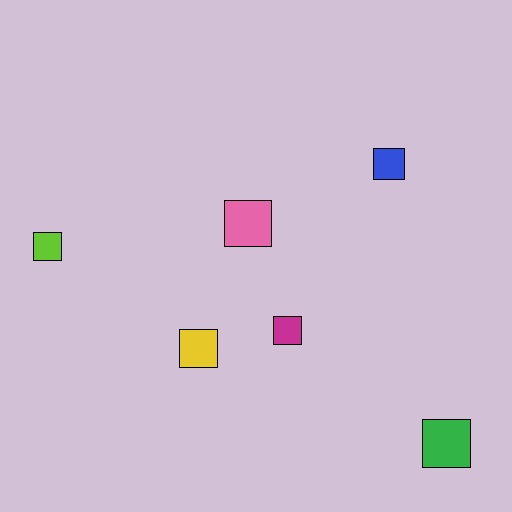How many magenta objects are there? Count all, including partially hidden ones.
There is 1 magenta object.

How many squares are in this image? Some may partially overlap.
There are 6 squares.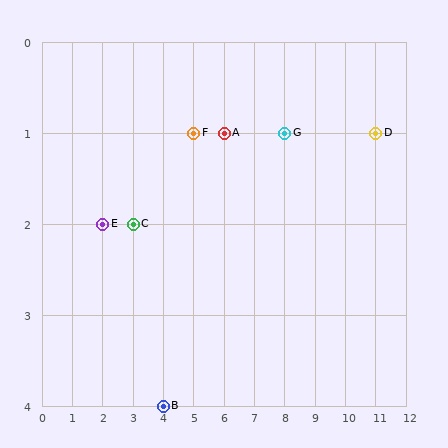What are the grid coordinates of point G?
Point G is at grid coordinates (8, 1).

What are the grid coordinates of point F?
Point F is at grid coordinates (5, 1).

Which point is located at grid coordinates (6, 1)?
Point A is at (6, 1).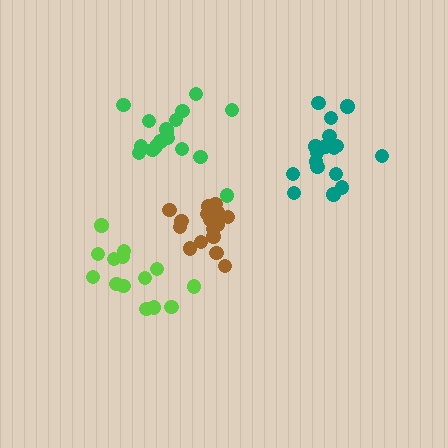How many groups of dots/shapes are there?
There are 4 groups.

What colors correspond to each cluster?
The clusters are colored: lime, green, teal, brown.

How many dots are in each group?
Group 1: 14 dots, Group 2: 17 dots, Group 3: 17 dots, Group 4: 17 dots (65 total).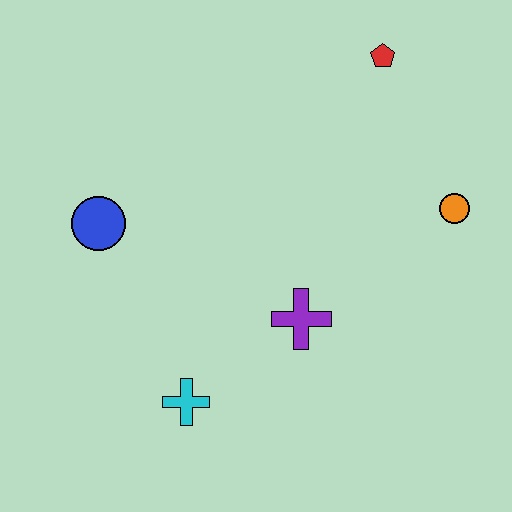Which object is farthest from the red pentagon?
The cyan cross is farthest from the red pentagon.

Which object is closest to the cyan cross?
The purple cross is closest to the cyan cross.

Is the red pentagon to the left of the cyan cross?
No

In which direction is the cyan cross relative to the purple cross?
The cyan cross is to the left of the purple cross.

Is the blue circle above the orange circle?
No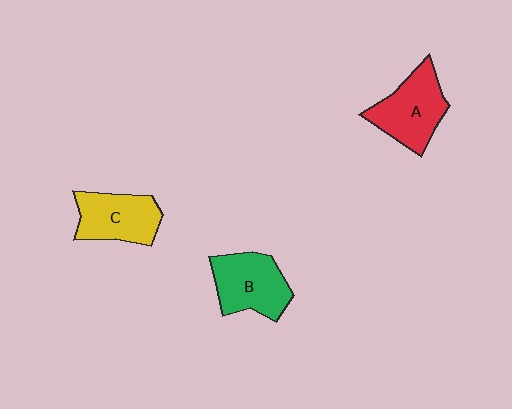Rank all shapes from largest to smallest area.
From largest to smallest: A (red), B (green), C (yellow).